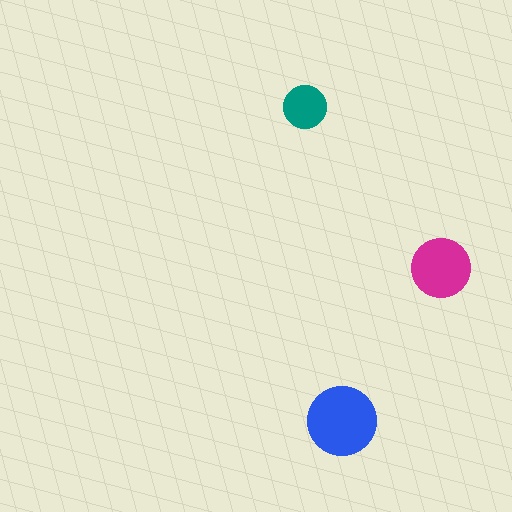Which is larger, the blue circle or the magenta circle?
The blue one.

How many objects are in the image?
There are 3 objects in the image.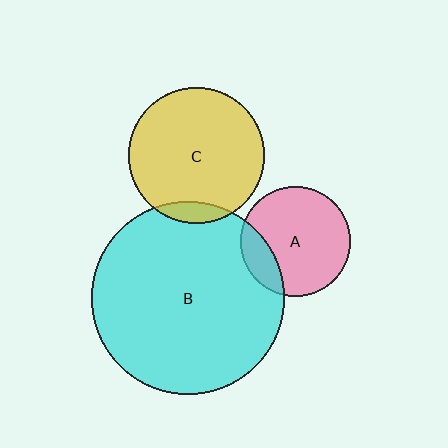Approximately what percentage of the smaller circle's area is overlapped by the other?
Approximately 20%.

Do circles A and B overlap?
Yes.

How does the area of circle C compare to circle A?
Approximately 1.5 times.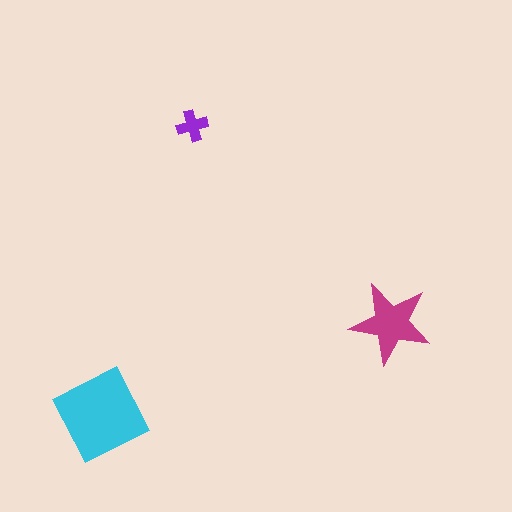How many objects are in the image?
There are 3 objects in the image.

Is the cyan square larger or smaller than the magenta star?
Larger.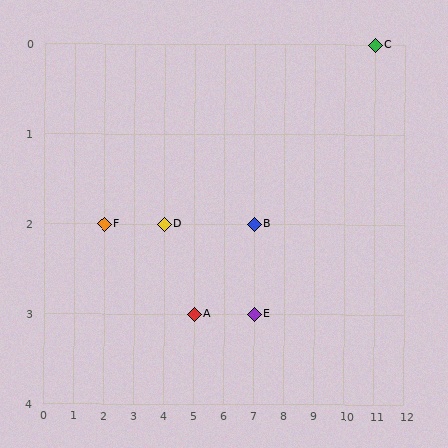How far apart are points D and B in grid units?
Points D and B are 3 columns apart.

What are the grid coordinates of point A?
Point A is at grid coordinates (5, 3).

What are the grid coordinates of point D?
Point D is at grid coordinates (4, 2).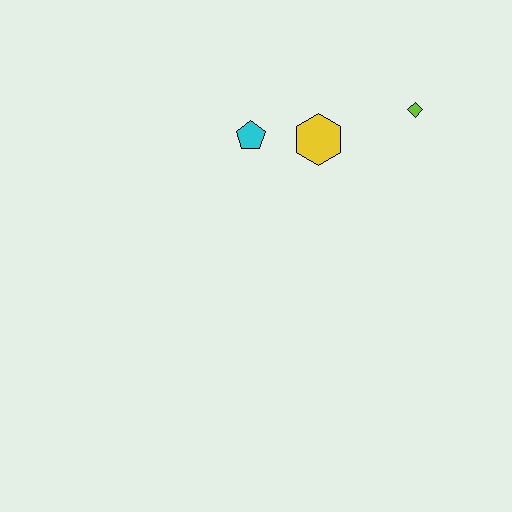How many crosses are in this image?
There are no crosses.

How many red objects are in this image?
There are no red objects.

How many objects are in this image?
There are 3 objects.